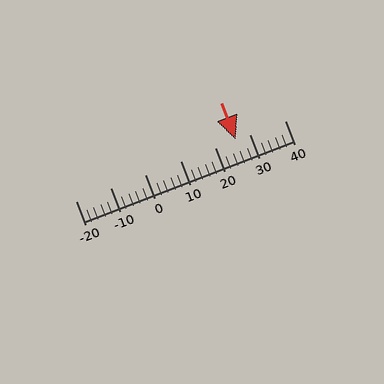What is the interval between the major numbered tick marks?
The major tick marks are spaced 10 units apart.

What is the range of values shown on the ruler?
The ruler shows values from -20 to 40.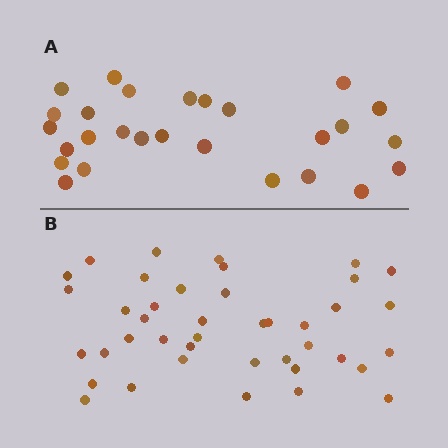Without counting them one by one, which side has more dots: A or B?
Region B (the bottom region) has more dots.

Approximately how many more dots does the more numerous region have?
Region B has approximately 15 more dots than region A.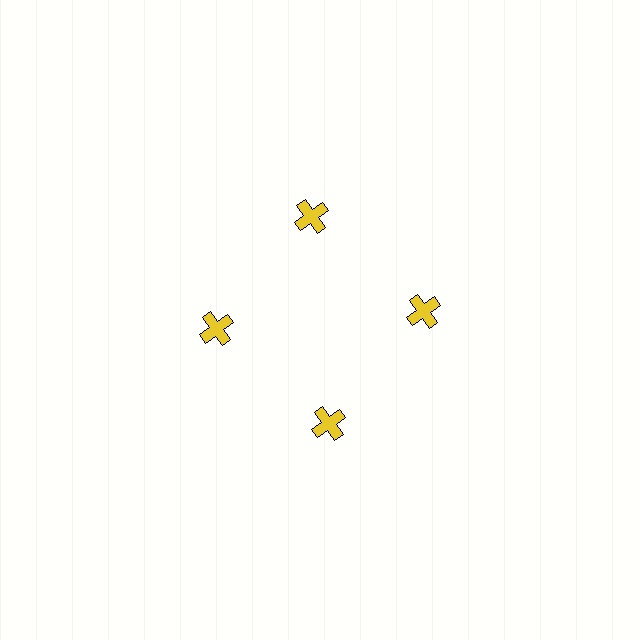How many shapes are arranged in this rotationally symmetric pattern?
There are 4 shapes, arranged in 4 groups of 1.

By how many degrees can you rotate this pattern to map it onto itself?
The pattern maps onto itself every 90 degrees of rotation.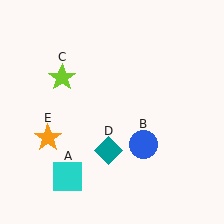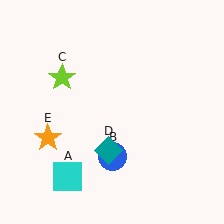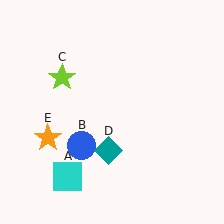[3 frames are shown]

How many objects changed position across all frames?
1 object changed position: blue circle (object B).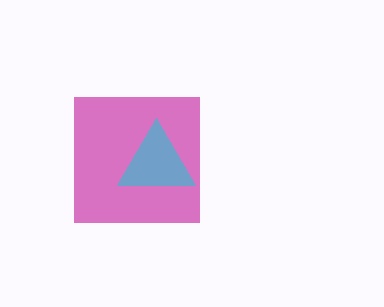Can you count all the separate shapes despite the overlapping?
Yes, there are 2 separate shapes.